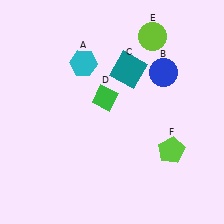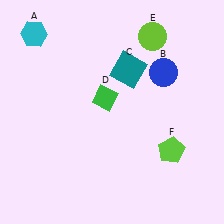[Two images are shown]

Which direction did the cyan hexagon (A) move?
The cyan hexagon (A) moved left.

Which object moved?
The cyan hexagon (A) moved left.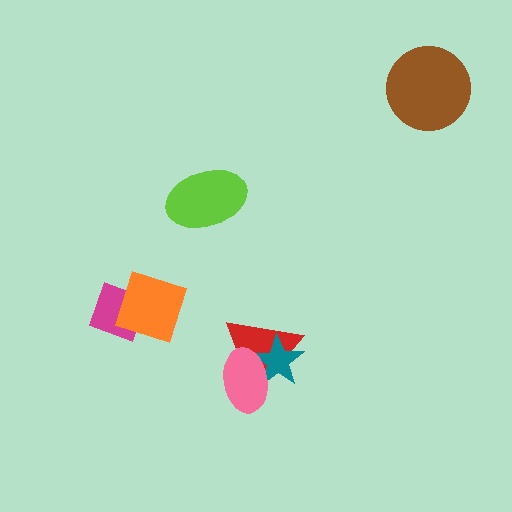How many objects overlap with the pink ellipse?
2 objects overlap with the pink ellipse.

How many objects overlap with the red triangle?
2 objects overlap with the red triangle.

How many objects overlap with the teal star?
2 objects overlap with the teal star.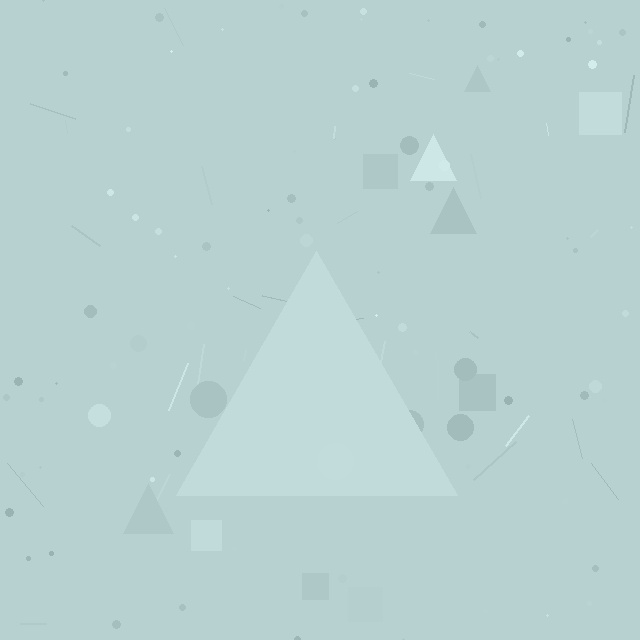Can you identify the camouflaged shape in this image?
The camouflaged shape is a triangle.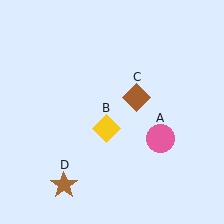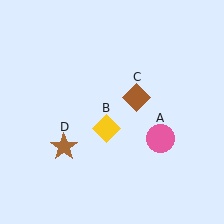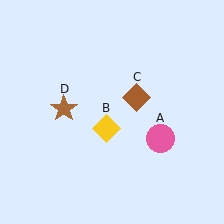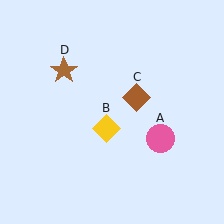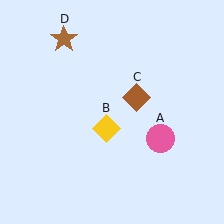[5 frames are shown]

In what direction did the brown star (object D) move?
The brown star (object D) moved up.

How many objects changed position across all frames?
1 object changed position: brown star (object D).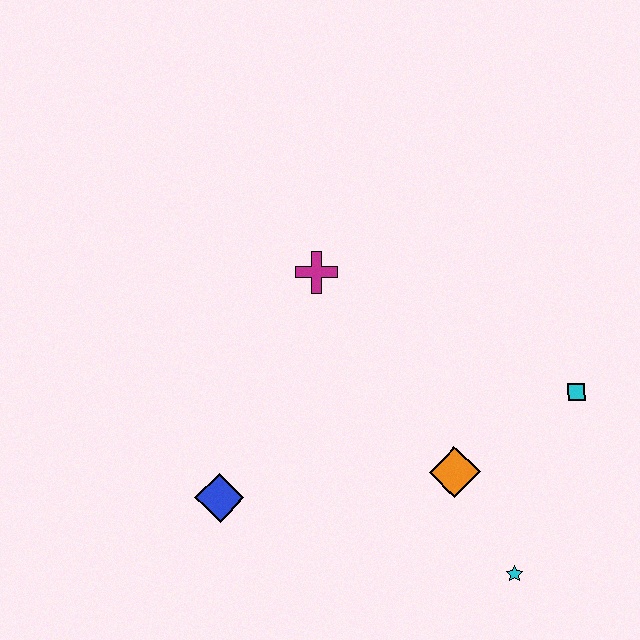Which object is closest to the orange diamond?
The cyan star is closest to the orange diamond.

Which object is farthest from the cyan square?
The blue diamond is farthest from the cyan square.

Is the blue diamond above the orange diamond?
No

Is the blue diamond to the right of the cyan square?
No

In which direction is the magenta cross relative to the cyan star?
The magenta cross is above the cyan star.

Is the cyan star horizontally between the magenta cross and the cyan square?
Yes